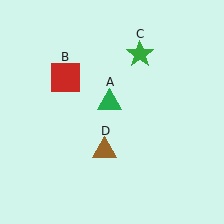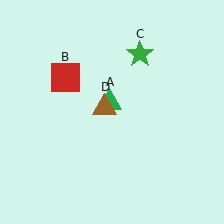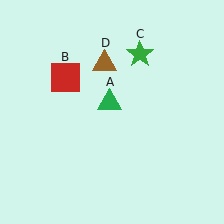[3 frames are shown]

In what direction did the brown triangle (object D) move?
The brown triangle (object D) moved up.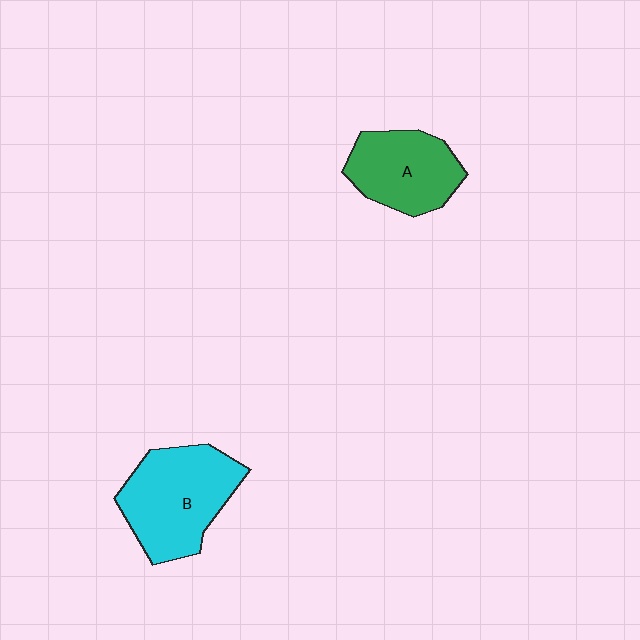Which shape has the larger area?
Shape B (cyan).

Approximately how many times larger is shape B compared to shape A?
Approximately 1.3 times.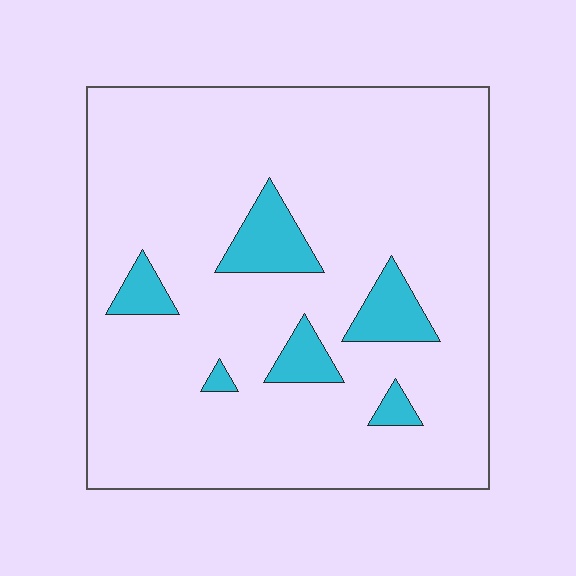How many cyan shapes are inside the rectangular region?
6.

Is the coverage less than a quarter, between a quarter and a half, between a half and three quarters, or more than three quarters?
Less than a quarter.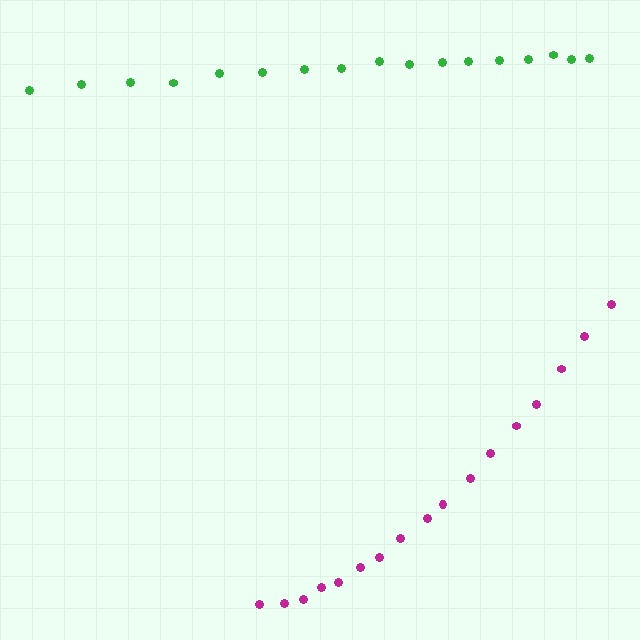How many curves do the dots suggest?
There are 2 distinct paths.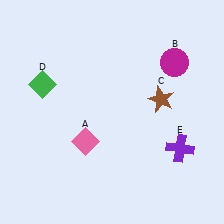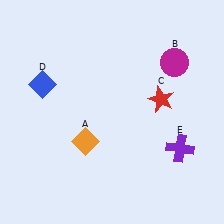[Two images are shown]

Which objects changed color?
A changed from pink to orange. C changed from brown to red. D changed from green to blue.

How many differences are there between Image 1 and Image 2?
There are 3 differences between the two images.